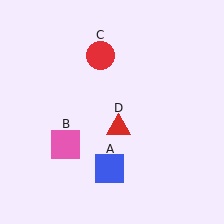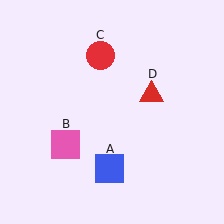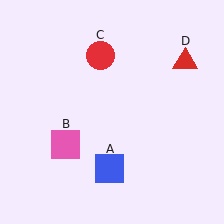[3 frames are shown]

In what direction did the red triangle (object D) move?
The red triangle (object D) moved up and to the right.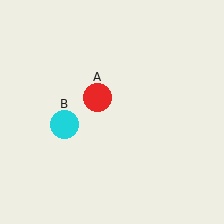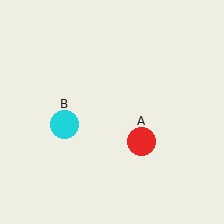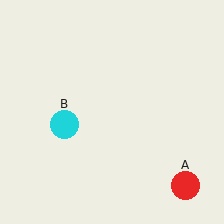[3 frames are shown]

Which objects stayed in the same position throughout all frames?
Cyan circle (object B) remained stationary.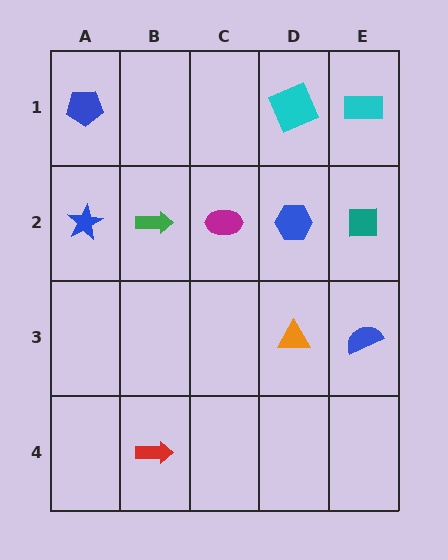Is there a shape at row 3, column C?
No, that cell is empty.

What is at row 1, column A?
A blue pentagon.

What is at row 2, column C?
A magenta ellipse.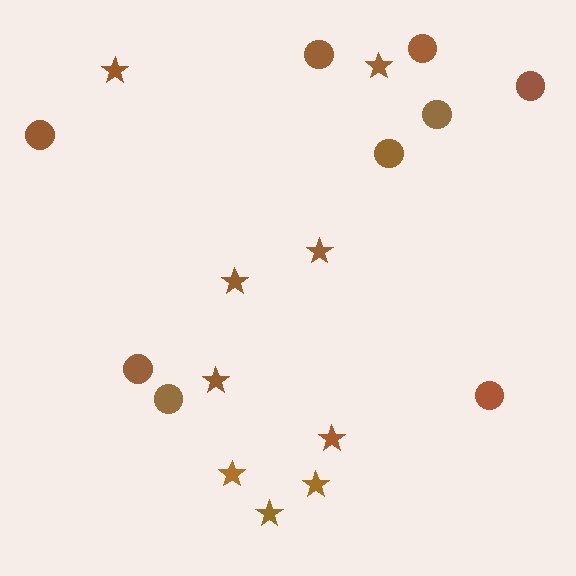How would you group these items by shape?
There are 2 groups: one group of circles (9) and one group of stars (9).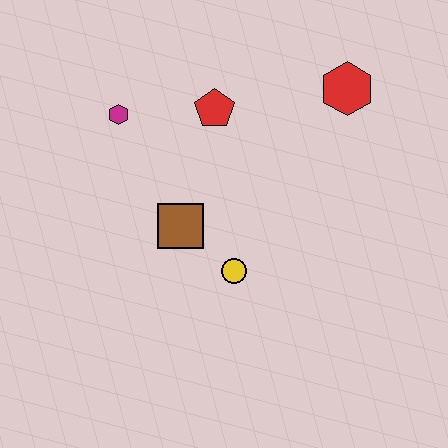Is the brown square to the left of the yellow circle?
Yes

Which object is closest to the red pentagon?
The magenta hexagon is closest to the red pentagon.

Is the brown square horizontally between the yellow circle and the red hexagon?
No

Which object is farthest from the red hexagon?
The magenta hexagon is farthest from the red hexagon.